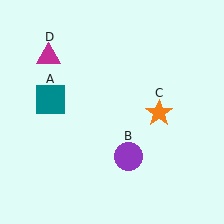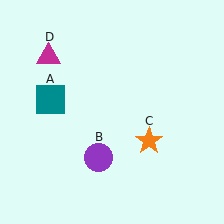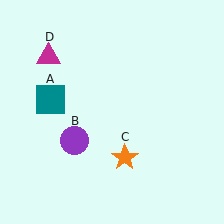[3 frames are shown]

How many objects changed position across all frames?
2 objects changed position: purple circle (object B), orange star (object C).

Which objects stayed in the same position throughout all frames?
Teal square (object A) and magenta triangle (object D) remained stationary.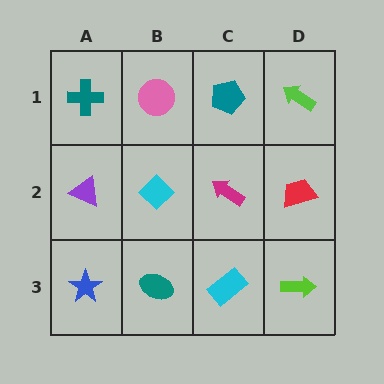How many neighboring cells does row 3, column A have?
2.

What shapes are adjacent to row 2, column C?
A teal pentagon (row 1, column C), a cyan rectangle (row 3, column C), a cyan diamond (row 2, column B), a red trapezoid (row 2, column D).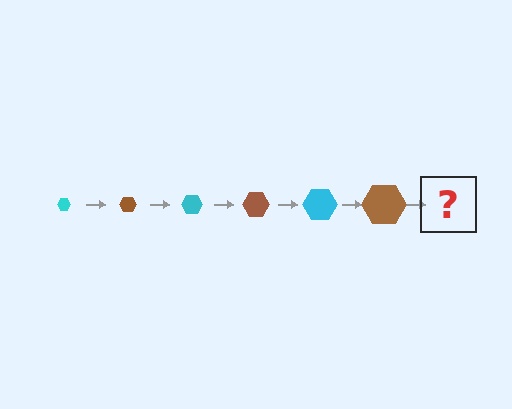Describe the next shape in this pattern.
It should be a cyan hexagon, larger than the previous one.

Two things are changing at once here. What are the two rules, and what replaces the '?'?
The two rules are that the hexagon grows larger each step and the color cycles through cyan and brown. The '?' should be a cyan hexagon, larger than the previous one.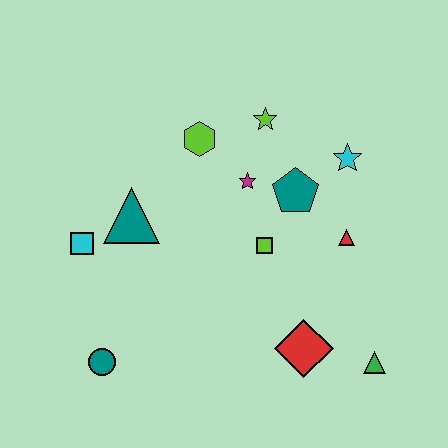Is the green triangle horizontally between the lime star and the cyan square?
No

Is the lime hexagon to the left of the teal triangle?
No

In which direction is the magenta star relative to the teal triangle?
The magenta star is to the right of the teal triangle.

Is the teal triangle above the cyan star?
No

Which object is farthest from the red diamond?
The cyan square is farthest from the red diamond.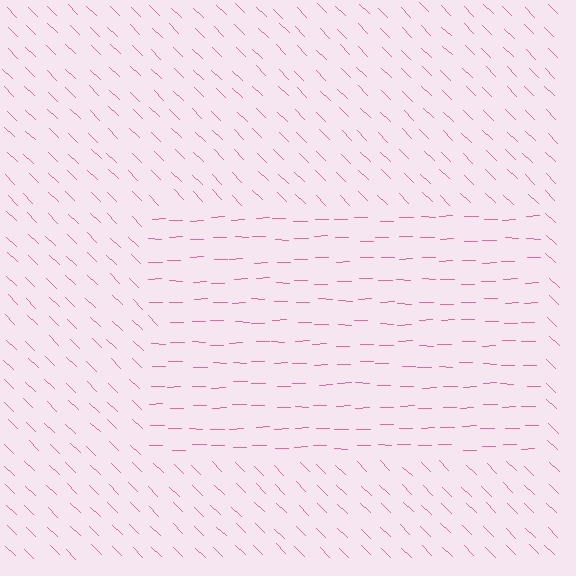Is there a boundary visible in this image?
Yes, there is a texture boundary formed by a change in line orientation.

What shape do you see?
I see a rectangle.